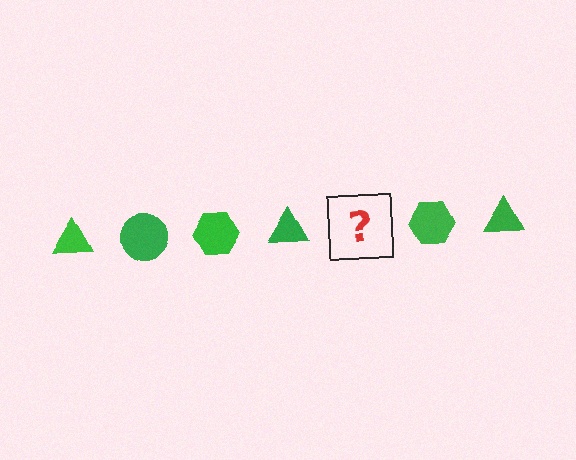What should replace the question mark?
The question mark should be replaced with a green circle.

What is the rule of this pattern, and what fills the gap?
The rule is that the pattern cycles through triangle, circle, hexagon shapes in green. The gap should be filled with a green circle.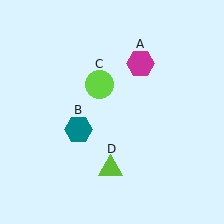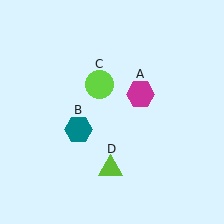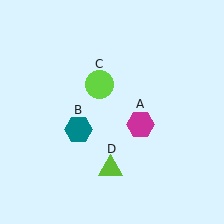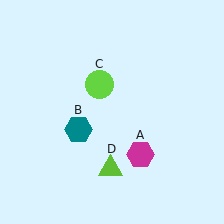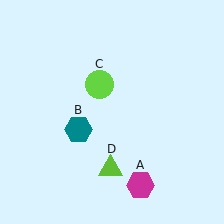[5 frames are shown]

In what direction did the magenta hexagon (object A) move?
The magenta hexagon (object A) moved down.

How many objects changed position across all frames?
1 object changed position: magenta hexagon (object A).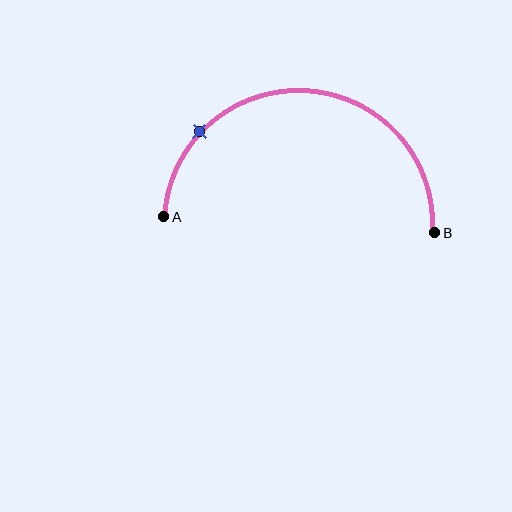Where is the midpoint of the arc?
The arc midpoint is the point on the curve farthest from the straight line joining A and B. It sits above that line.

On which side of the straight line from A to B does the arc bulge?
The arc bulges above the straight line connecting A and B.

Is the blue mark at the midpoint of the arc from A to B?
No. The blue mark lies on the arc but is closer to endpoint A. The arc midpoint would be at the point on the curve equidistant along the arc from both A and B.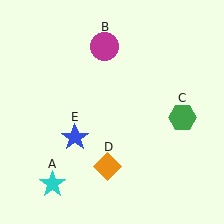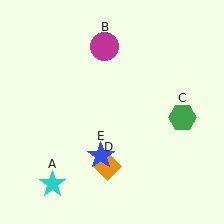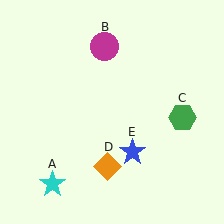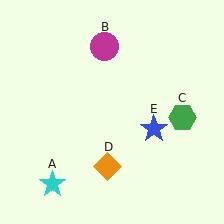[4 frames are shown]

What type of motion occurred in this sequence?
The blue star (object E) rotated counterclockwise around the center of the scene.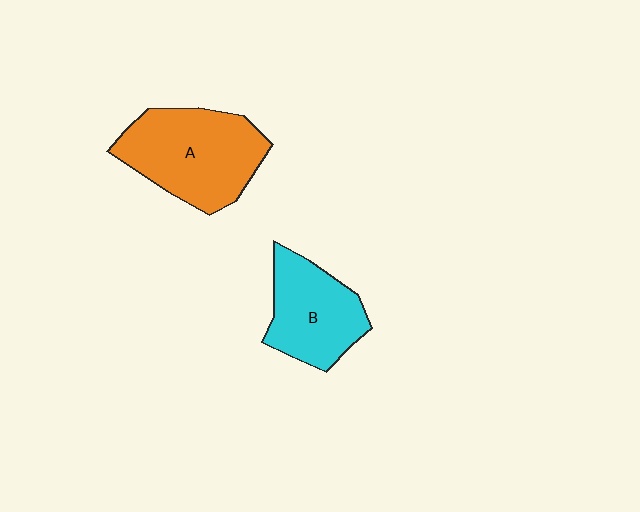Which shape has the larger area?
Shape A (orange).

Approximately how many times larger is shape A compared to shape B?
Approximately 1.4 times.